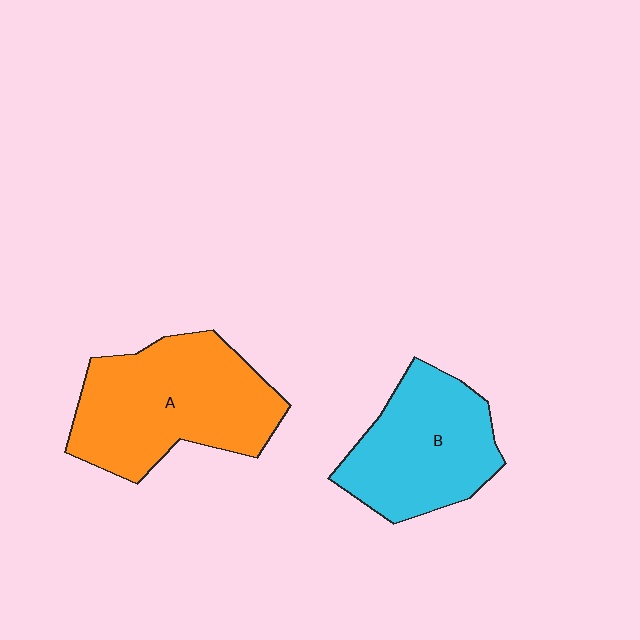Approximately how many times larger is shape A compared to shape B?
Approximately 1.3 times.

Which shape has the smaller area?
Shape B (cyan).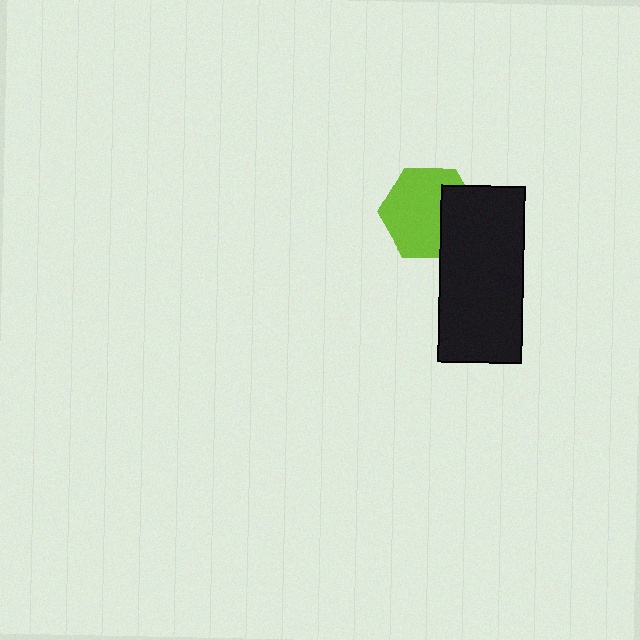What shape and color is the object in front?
The object in front is a black rectangle.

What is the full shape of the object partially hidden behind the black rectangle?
The partially hidden object is a lime hexagon.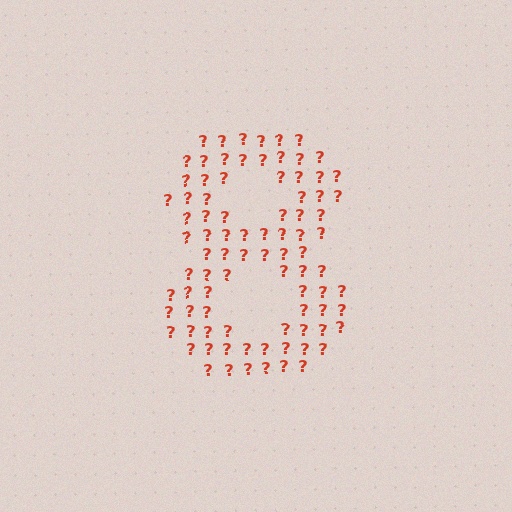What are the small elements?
The small elements are question marks.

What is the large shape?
The large shape is the digit 8.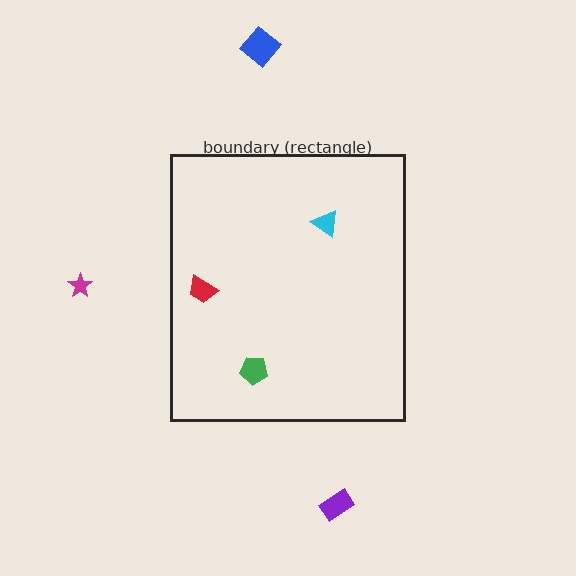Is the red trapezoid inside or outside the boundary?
Inside.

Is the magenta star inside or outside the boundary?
Outside.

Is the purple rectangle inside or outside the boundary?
Outside.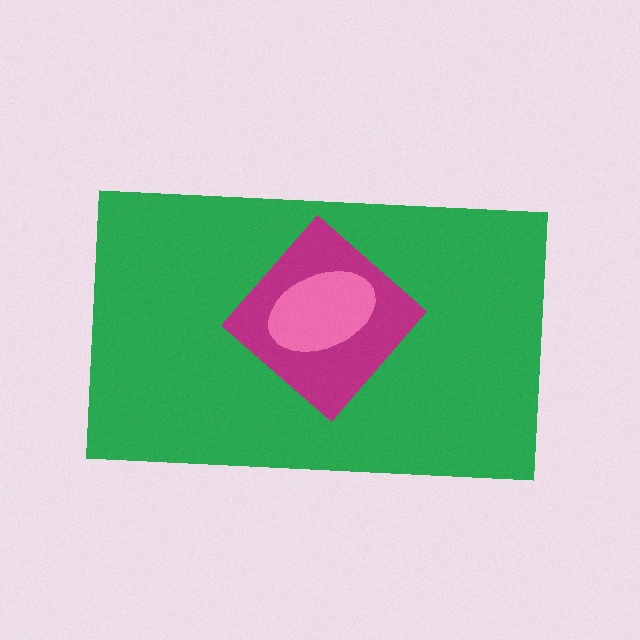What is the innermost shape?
The pink ellipse.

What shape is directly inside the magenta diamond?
The pink ellipse.